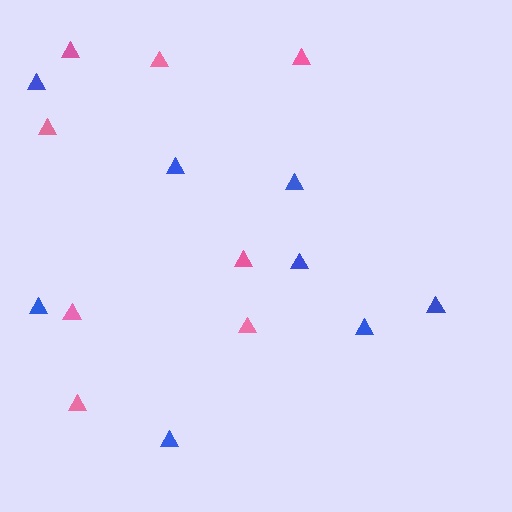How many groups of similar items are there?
There are 2 groups: one group of blue triangles (8) and one group of pink triangles (8).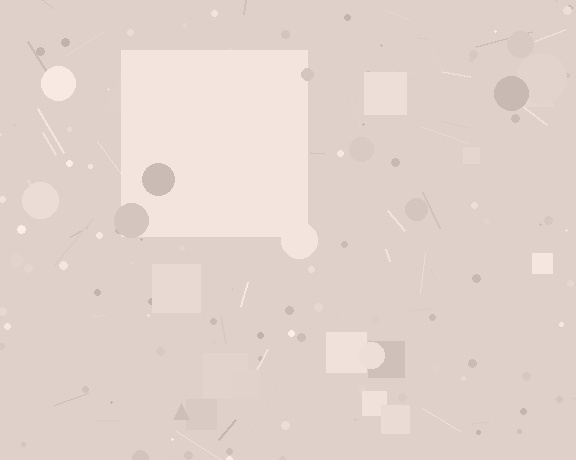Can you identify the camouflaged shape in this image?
The camouflaged shape is a square.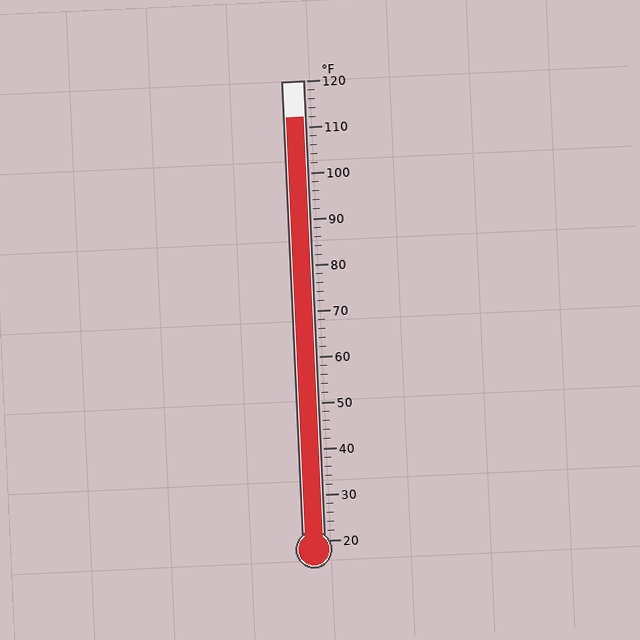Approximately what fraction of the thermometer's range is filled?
The thermometer is filled to approximately 90% of its range.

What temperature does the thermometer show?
The thermometer shows approximately 112°F.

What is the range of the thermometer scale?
The thermometer scale ranges from 20°F to 120°F.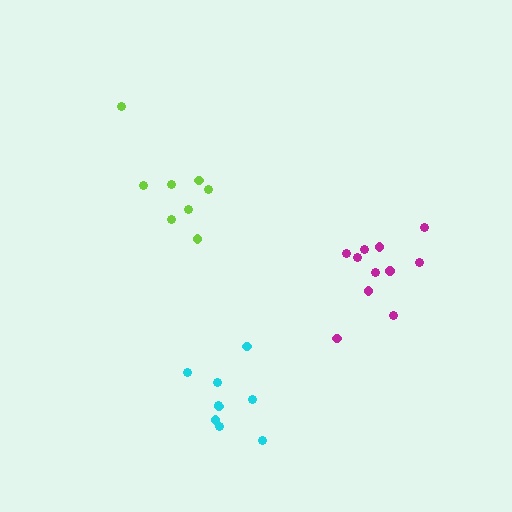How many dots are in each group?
Group 1: 9 dots, Group 2: 11 dots, Group 3: 8 dots (28 total).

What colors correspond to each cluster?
The clusters are colored: cyan, magenta, lime.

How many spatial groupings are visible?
There are 3 spatial groupings.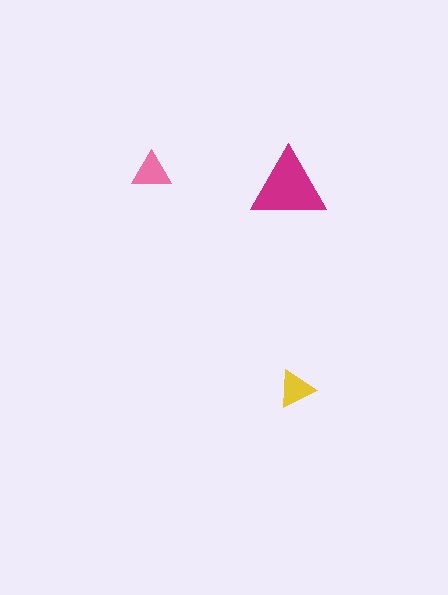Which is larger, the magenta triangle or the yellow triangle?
The magenta one.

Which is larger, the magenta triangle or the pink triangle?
The magenta one.